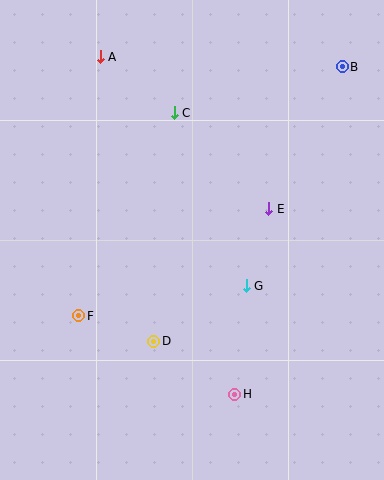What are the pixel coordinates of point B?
Point B is at (342, 67).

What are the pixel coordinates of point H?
Point H is at (235, 394).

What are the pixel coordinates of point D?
Point D is at (154, 341).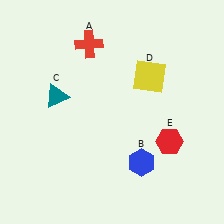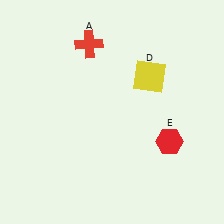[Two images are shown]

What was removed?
The blue hexagon (B), the teal triangle (C) were removed in Image 2.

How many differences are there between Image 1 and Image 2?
There are 2 differences between the two images.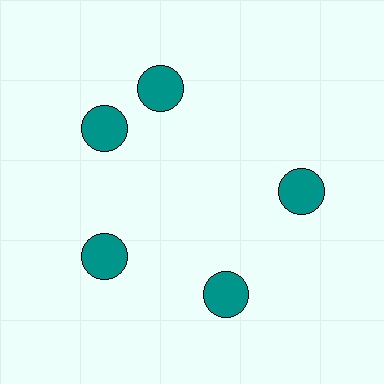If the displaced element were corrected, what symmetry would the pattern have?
It would have 5-fold rotational symmetry — the pattern would map onto itself every 72 degrees.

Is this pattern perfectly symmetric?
No. The 5 teal circles are arranged in a ring, but one element near the 1 o'clock position is rotated out of alignment along the ring, breaking the 5-fold rotational symmetry.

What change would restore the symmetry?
The symmetry would be restored by rotating it back into even spacing with its neighbors so that all 5 circles sit at equal angles and equal distance from the center.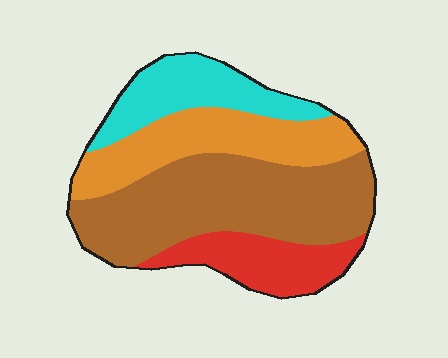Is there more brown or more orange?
Brown.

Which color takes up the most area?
Brown, at roughly 45%.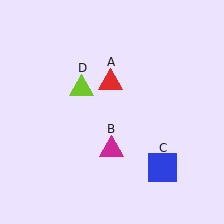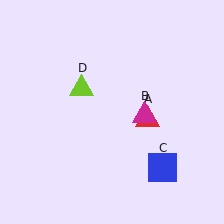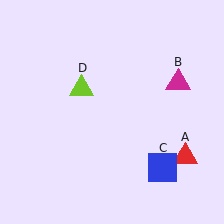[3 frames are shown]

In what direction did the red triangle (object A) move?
The red triangle (object A) moved down and to the right.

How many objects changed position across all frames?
2 objects changed position: red triangle (object A), magenta triangle (object B).